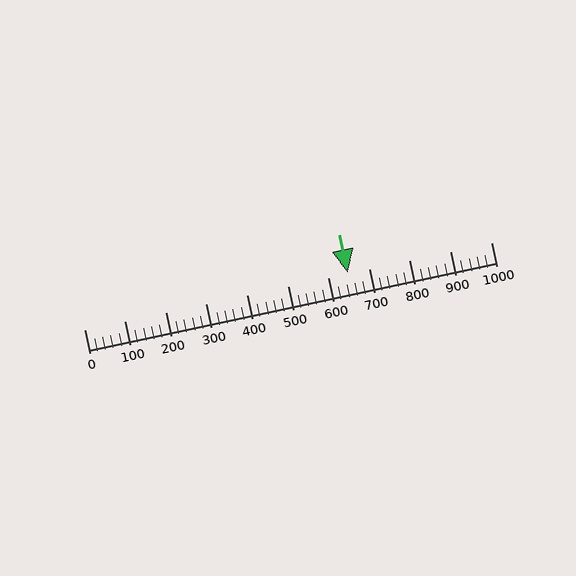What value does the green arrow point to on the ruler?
The green arrow points to approximately 648.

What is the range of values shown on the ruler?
The ruler shows values from 0 to 1000.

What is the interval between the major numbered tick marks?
The major tick marks are spaced 100 units apart.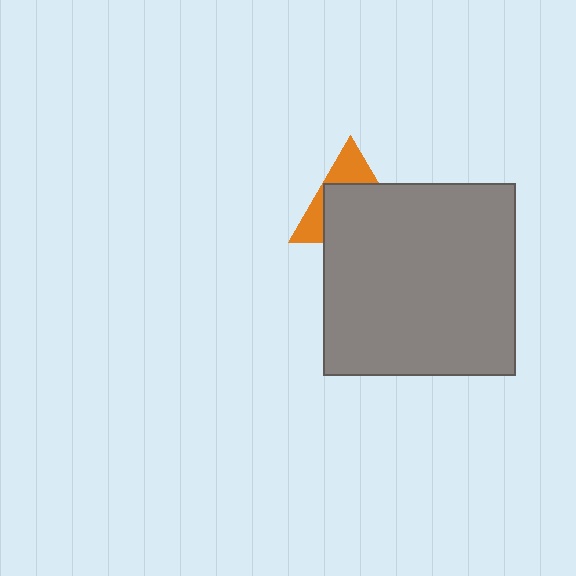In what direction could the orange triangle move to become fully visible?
The orange triangle could move up. That would shift it out from behind the gray square entirely.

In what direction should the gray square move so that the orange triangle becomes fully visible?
The gray square should move down. That is the shortest direction to clear the overlap and leave the orange triangle fully visible.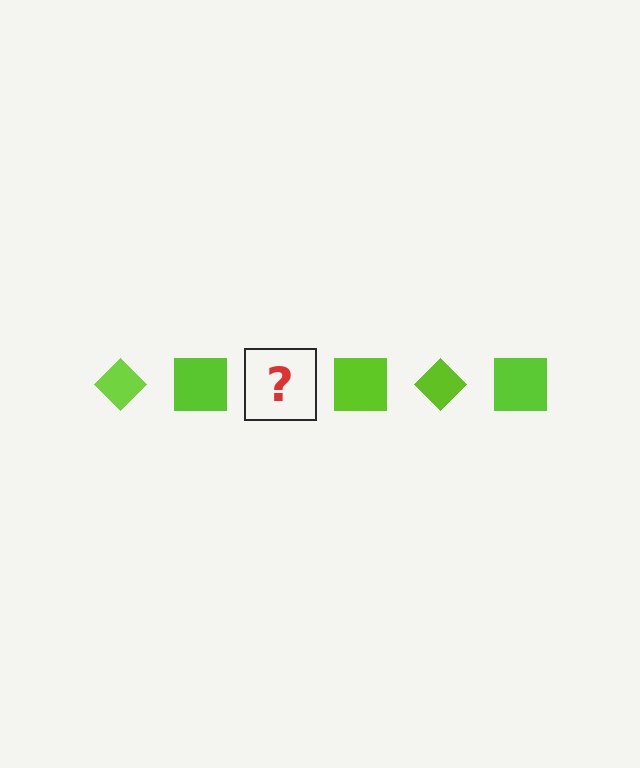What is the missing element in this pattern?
The missing element is a lime diamond.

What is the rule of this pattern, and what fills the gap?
The rule is that the pattern cycles through diamond, square shapes in lime. The gap should be filled with a lime diamond.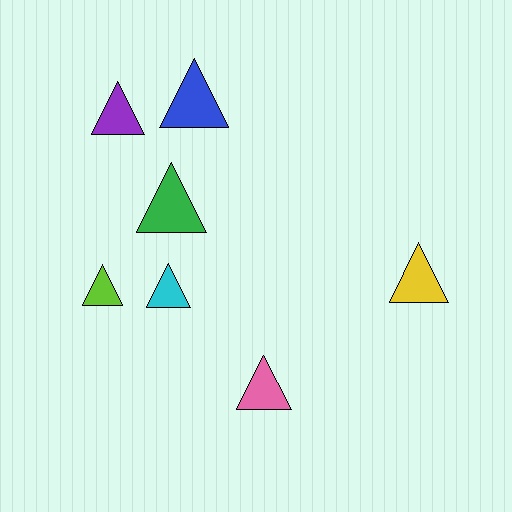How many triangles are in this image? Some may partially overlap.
There are 7 triangles.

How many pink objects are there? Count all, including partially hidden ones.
There is 1 pink object.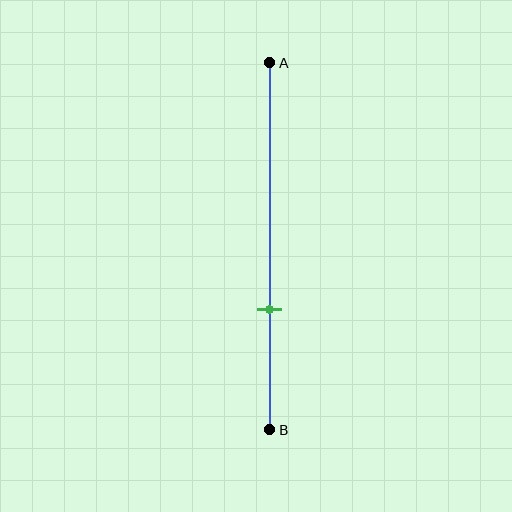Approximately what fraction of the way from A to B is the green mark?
The green mark is approximately 65% of the way from A to B.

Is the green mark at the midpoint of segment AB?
No, the mark is at about 65% from A, not at the 50% midpoint.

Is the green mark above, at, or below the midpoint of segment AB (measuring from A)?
The green mark is below the midpoint of segment AB.